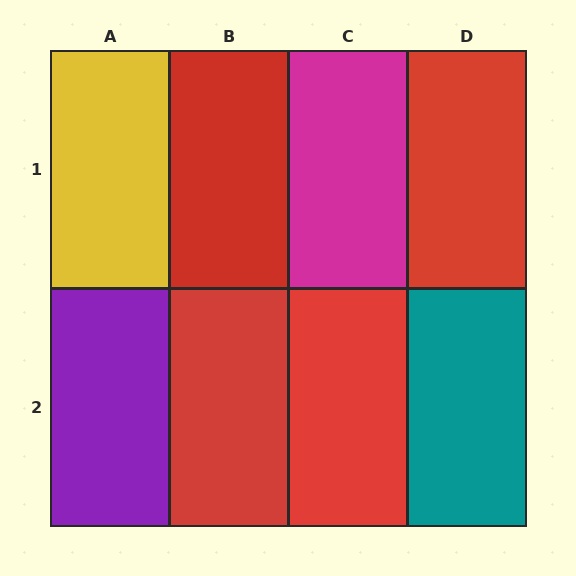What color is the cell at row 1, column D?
Red.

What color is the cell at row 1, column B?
Red.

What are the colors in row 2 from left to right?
Purple, red, red, teal.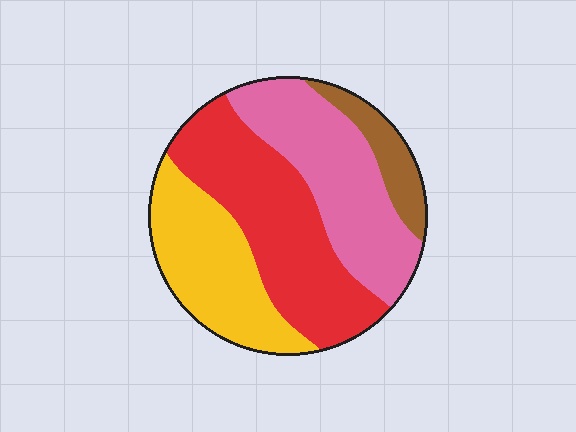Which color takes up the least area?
Brown, at roughly 10%.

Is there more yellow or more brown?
Yellow.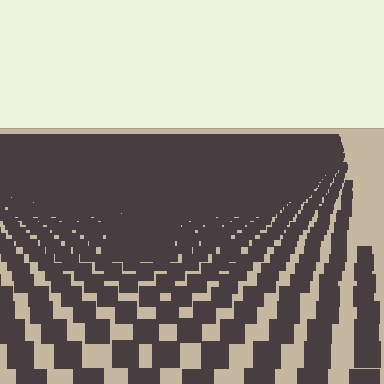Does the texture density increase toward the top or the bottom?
Density increases toward the top.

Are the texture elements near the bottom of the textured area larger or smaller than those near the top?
Larger. Near the bottom, elements are closer to the viewer and appear at a bigger on-screen size.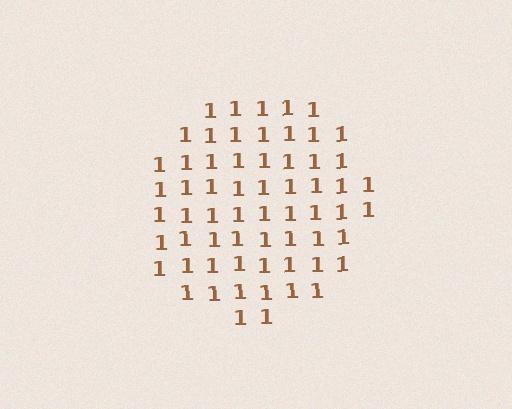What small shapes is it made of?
It is made of small digit 1's.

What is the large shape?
The large shape is a circle.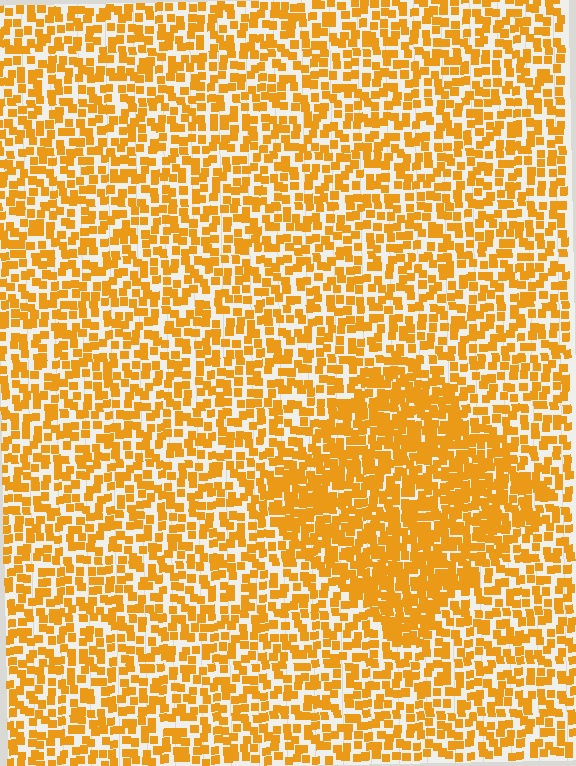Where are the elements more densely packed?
The elements are more densely packed inside the diamond boundary.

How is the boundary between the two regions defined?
The boundary is defined by a change in element density (approximately 1.7x ratio). All elements are the same color, size, and shape.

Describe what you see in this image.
The image contains small orange elements arranged at two different densities. A diamond-shaped region is visible where the elements are more densely packed than the surrounding area.